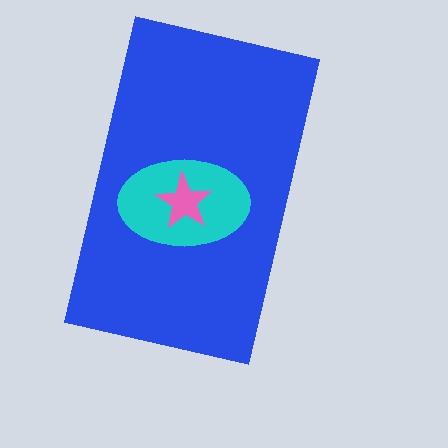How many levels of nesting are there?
3.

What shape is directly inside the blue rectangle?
The cyan ellipse.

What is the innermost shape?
The pink star.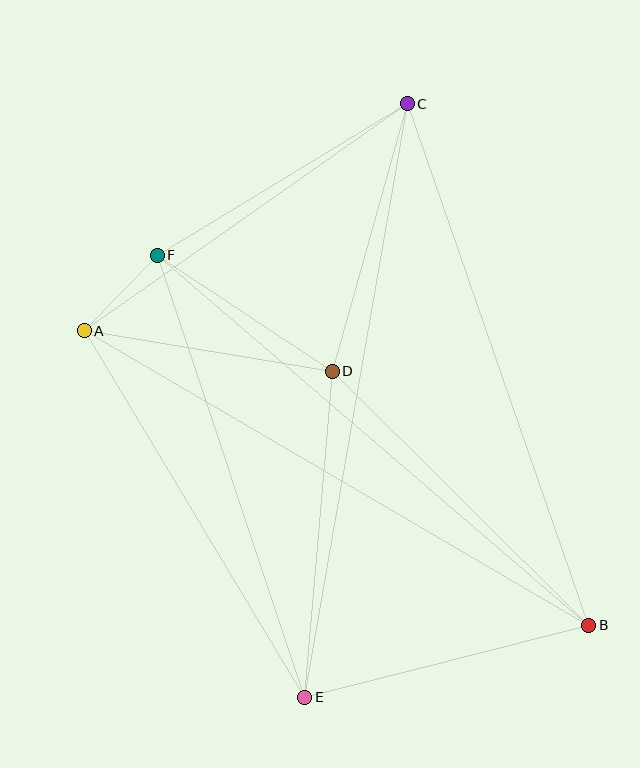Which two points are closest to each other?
Points A and F are closest to each other.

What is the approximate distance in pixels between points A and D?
The distance between A and D is approximately 251 pixels.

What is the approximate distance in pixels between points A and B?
The distance between A and B is approximately 584 pixels.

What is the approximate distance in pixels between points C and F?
The distance between C and F is approximately 292 pixels.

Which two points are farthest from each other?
Points C and E are farthest from each other.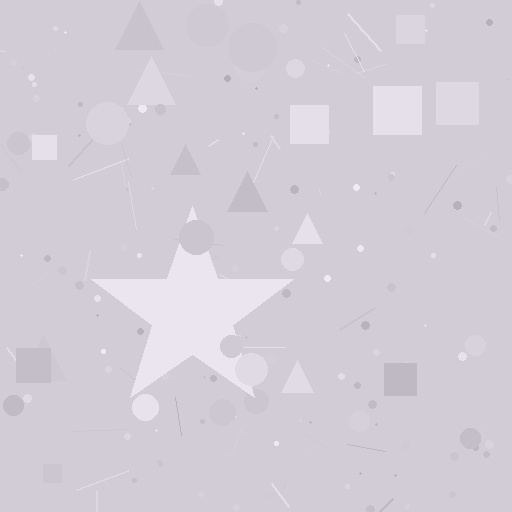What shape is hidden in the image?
A star is hidden in the image.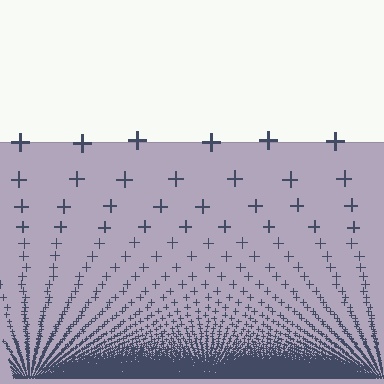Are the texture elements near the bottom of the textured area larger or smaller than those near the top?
Smaller. The gradient is inverted — elements near the bottom are smaller and denser.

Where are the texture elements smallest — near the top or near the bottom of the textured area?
Near the bottom.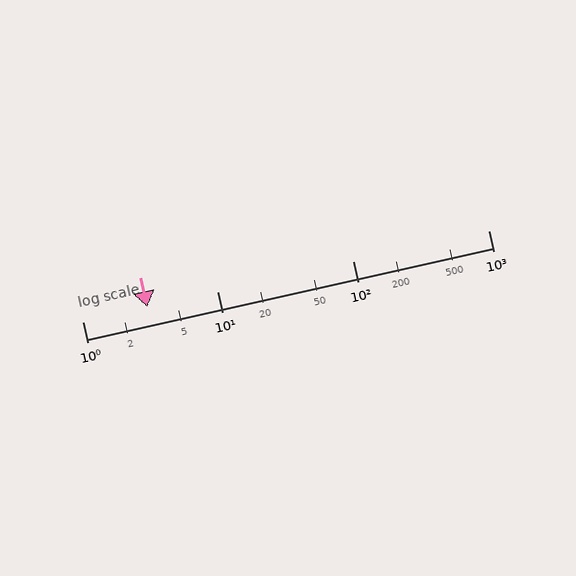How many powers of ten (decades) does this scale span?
The scale spans 3 decades, from 1 to 1000.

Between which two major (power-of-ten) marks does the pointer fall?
The pointer is between 1 and 10.